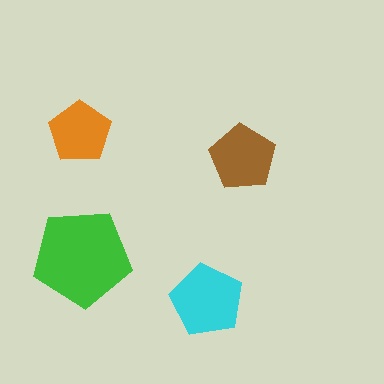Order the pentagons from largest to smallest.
the green one, the cyan one, the brown one, the orange one.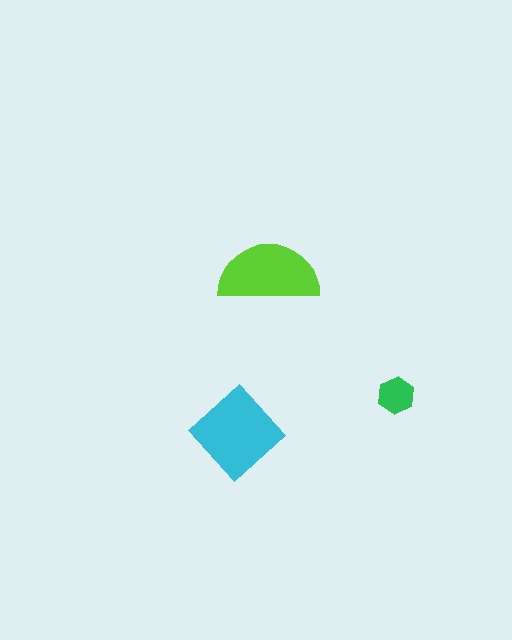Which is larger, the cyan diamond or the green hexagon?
The cyan diamond.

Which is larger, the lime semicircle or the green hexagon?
The lime semicircle.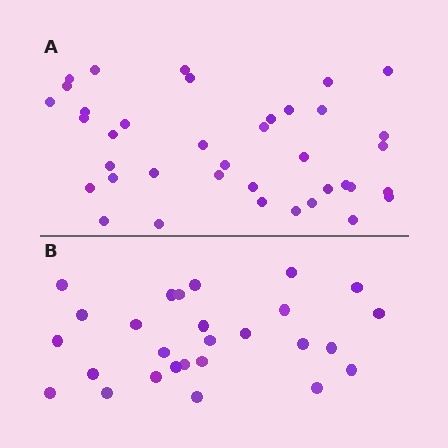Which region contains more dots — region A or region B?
Region A (the top region) has more dots.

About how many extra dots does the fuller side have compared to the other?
Region A has roughly 12 or so more dots than region B.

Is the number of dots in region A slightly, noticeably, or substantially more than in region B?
Region A has noticeably more, but not dramatically so. The ratio is roughly 1.4 to 1.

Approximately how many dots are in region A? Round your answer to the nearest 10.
About 40 dots. (The exact count is 38, which rounds to 40.)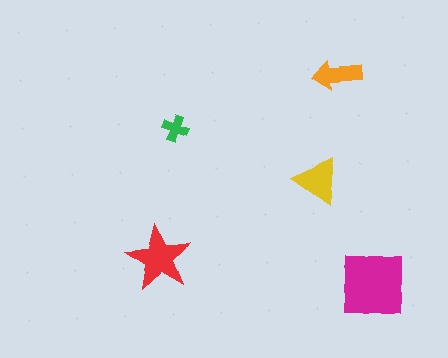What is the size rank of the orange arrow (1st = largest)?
4th.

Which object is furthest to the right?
The magenta square is rightmost.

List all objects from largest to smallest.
The magenta square, the red star, the yellow triangle, the orange arrow, the green cross.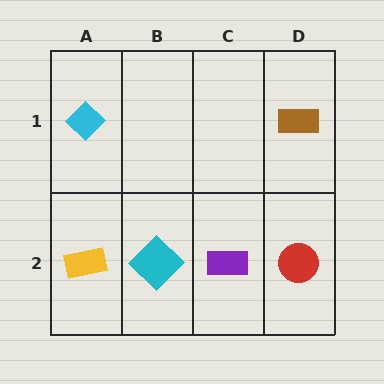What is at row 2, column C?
A purple rectangle.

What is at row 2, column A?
A yellow rectangle.